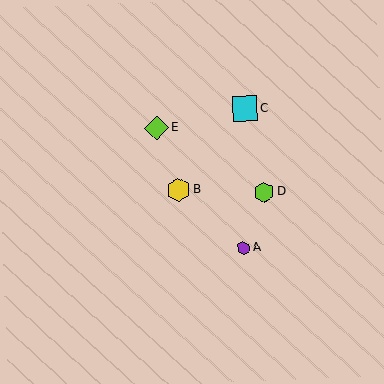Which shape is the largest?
The cyan square (labeled C) is the largest.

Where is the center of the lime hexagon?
The center of the lime hexagon is at (264, 192).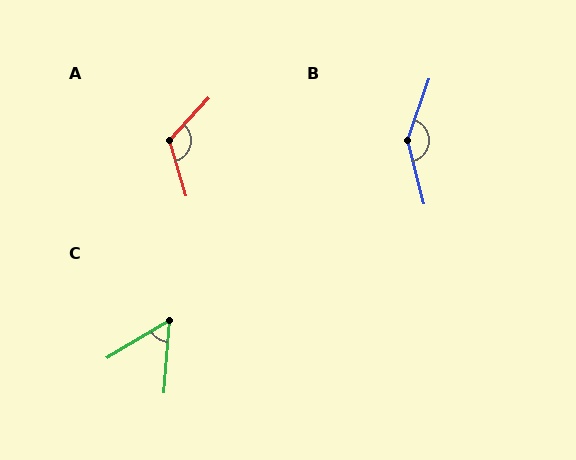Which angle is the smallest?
C, at approximately 55 degrees.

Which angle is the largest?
B, at approximately 145 degrees.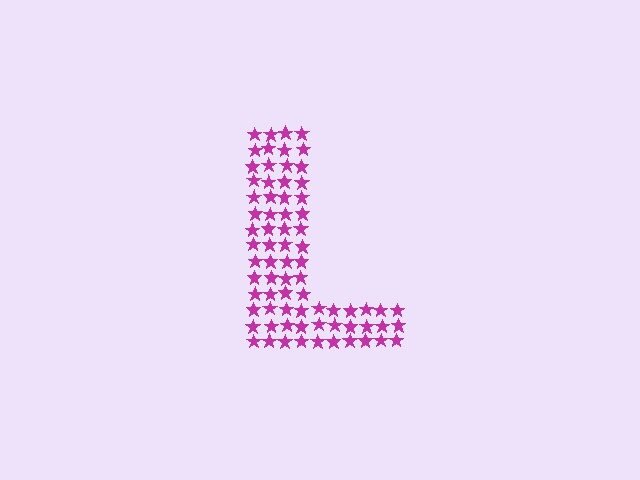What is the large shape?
The large shape is the letter L.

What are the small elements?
The small elements are stars.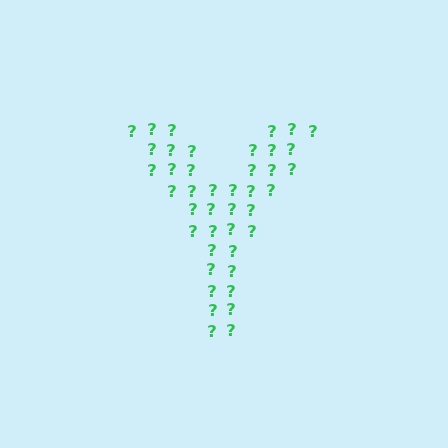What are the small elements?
The small elements are question marks.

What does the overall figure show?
The overall figure shows the letter Y.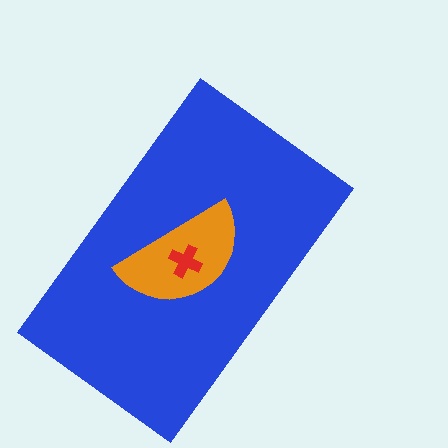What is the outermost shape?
The blue rectangle.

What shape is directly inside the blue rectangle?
The orange semicircle.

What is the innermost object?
The red cross.